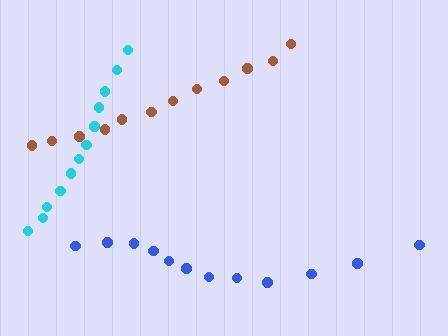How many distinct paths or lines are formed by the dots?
There are 3 distinct paths.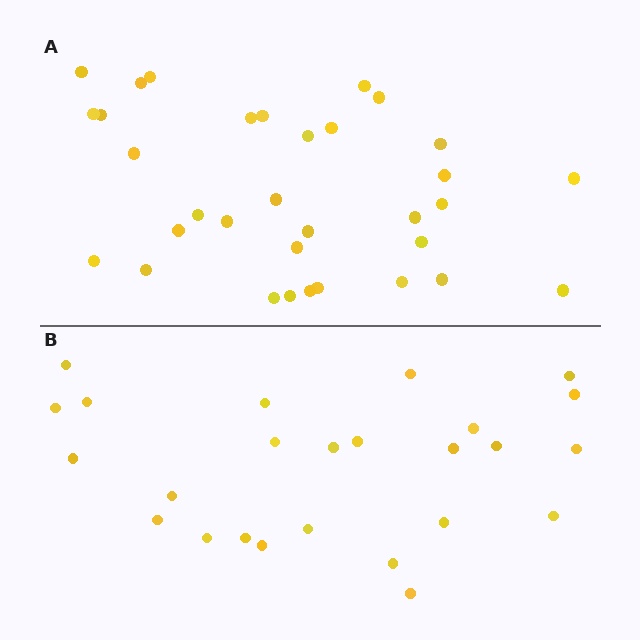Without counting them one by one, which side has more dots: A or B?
Region A (the top region) has more dots.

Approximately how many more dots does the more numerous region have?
Region A has roughly 8 or so more dots than region B.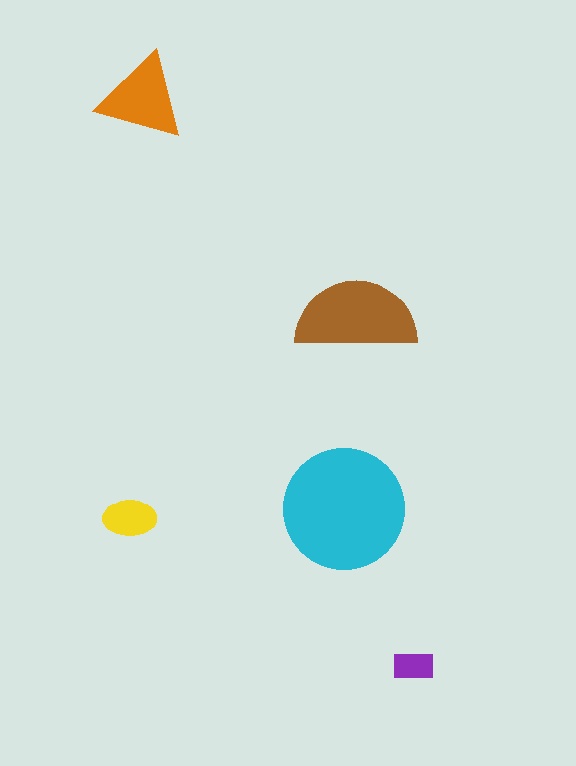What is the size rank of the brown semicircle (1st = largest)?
2nd.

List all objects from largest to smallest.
The cyan circle, the brown semicircle, the orange triangle, the yellow ellipse, the purple rectangle.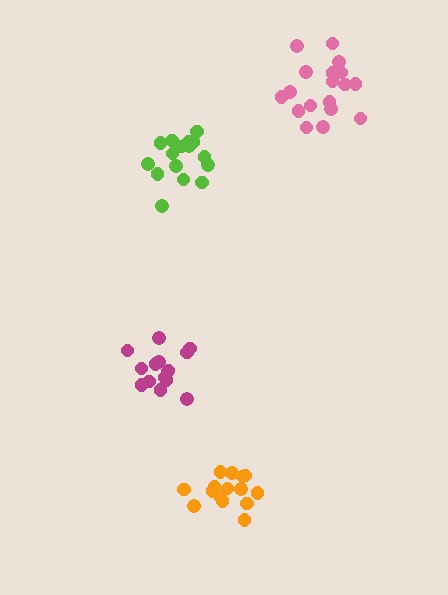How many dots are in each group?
Group 1: 15 dots, Group 2: 18 dots, Group 3: 15 dots, Group 4: 16 dots (64 total).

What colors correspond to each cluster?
The clusters are colored: orange, pink, magenta, lime.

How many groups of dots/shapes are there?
There are 4 groups.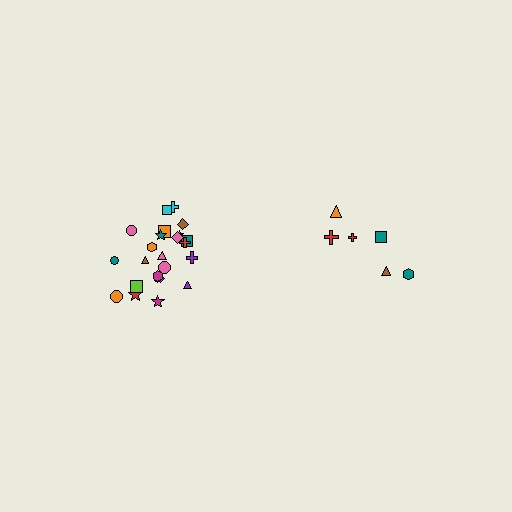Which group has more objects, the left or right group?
The left group.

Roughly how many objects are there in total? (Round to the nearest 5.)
Roughly 30 objects in total.